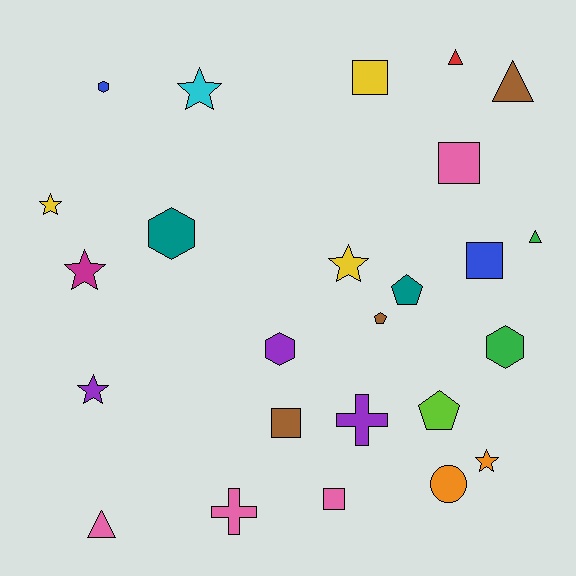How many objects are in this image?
There are 25 objects.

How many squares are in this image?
There are 5 squares.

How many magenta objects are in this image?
There is 1 magenta object.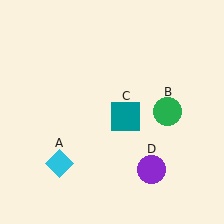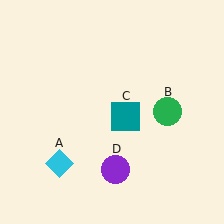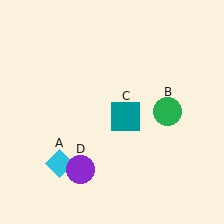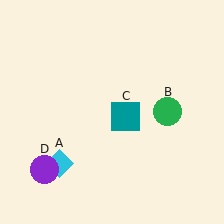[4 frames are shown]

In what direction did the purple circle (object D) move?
The purple circle (object D) moved left.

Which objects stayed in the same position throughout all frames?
Cyan diamond (object A) and green circle (object B) and teal square (object C) remained stationary.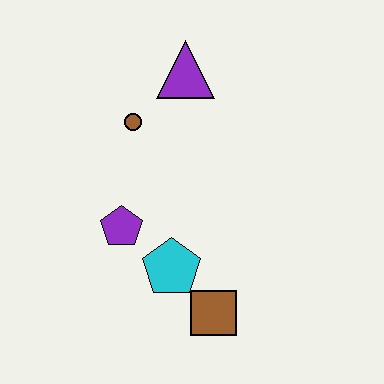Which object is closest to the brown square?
The cyan pentagon is closest to the brown square.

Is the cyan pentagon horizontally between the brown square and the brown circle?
Yes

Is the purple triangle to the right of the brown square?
No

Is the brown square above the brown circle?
No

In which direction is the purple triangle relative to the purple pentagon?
The purple triangle is above the purple pentagon.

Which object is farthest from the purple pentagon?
The purple triangle is farthest from the purple pentagon.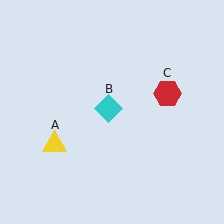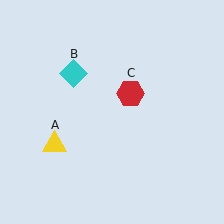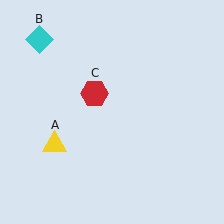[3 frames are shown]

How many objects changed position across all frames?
2 objects changed position: cyan diamond (object B), red hexagon (object C).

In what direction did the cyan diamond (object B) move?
The cyan diamond (object B) moved up and to the left.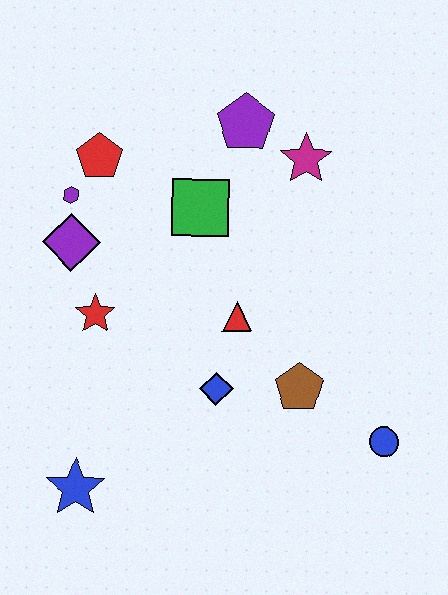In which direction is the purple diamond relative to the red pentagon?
The purple diamond is below the red pentagon.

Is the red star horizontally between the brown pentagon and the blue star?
Yes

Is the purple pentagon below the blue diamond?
No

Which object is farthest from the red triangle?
The blue star is farthest from the red triangle.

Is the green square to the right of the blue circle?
No